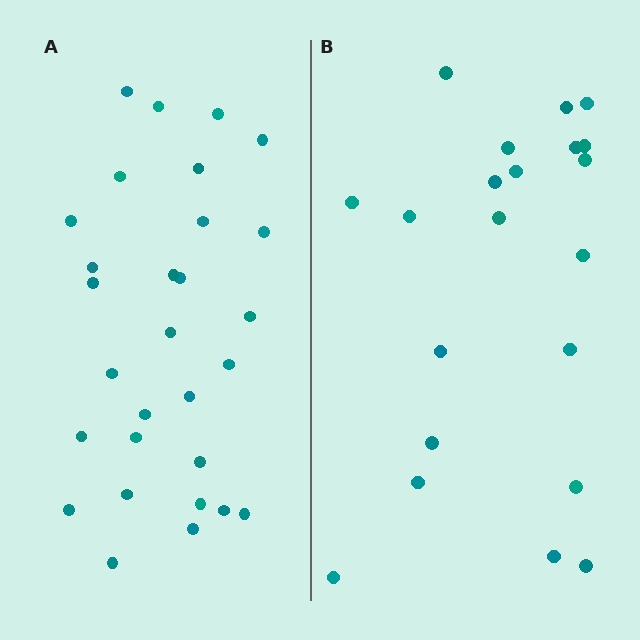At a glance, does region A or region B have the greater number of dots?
Region A (the left region) has more dots.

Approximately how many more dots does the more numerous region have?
Region A has roughly 8 or so more dots than region B.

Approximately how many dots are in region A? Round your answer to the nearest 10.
About 30 dots. (The exact count is 29, which rounds to 30.)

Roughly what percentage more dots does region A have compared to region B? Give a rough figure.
About 40% more.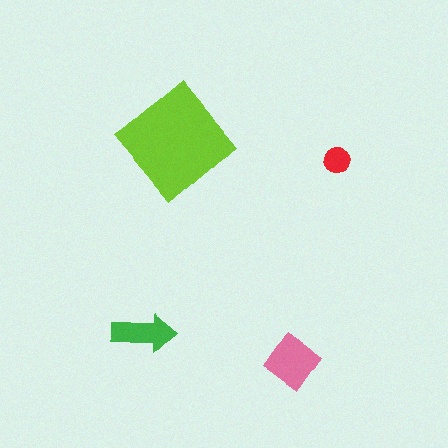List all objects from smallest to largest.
The red circle, the green arrow, the pink diamond, the lime diamond.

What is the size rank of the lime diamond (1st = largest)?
1st.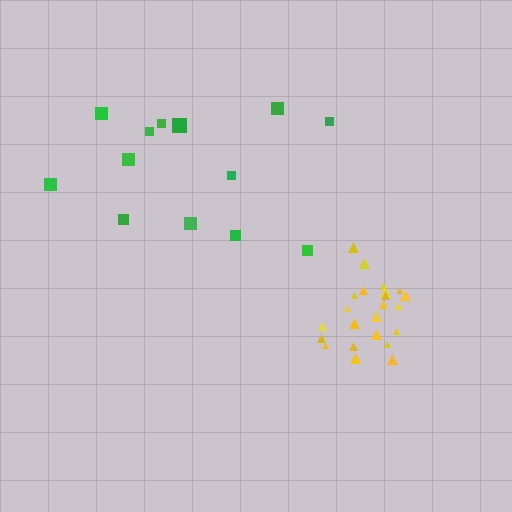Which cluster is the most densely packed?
Yellow.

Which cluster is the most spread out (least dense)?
Green.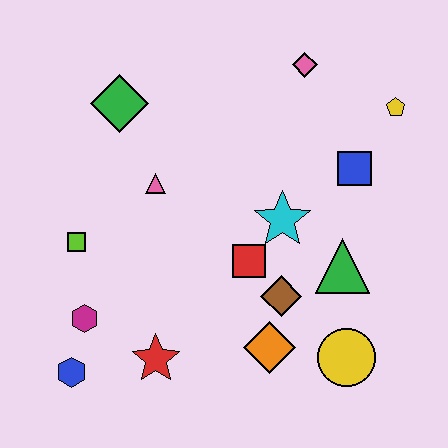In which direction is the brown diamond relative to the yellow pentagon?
The brown diamond is below the yellow pentagon.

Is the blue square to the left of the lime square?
No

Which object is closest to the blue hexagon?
The magenta hexagon is closest to the blue hexagon.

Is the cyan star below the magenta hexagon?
No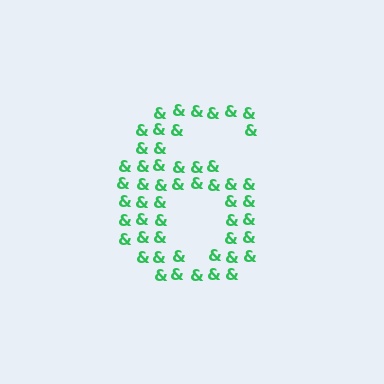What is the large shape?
The large shape is the digit 6.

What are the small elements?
The small elements are ampersands.